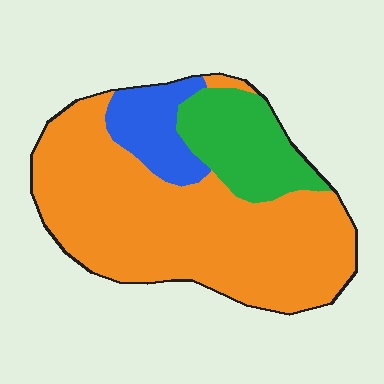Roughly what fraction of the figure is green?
Green takes up between a sixth and a third of the figure.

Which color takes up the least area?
Blue, at roughly 10%.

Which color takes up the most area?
Orange, at roughly 70%.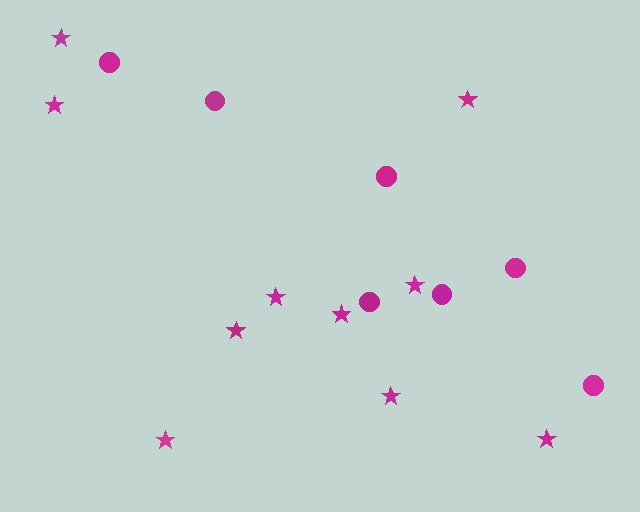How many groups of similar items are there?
There are 2 groups: one group of stars (10) and one group of circles (7).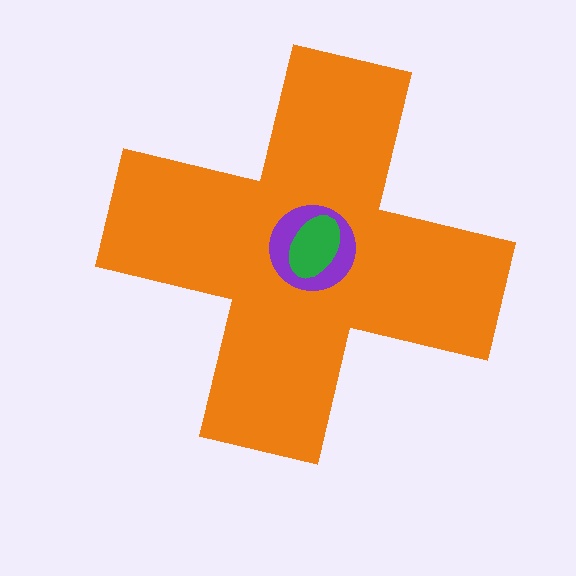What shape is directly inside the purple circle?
The green ellipse.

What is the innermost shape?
The green ellipse.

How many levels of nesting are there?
3.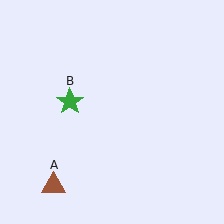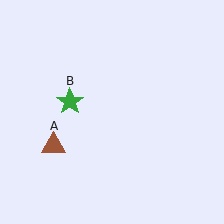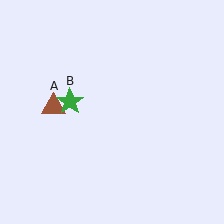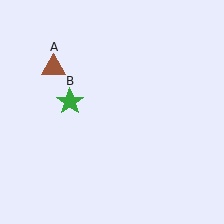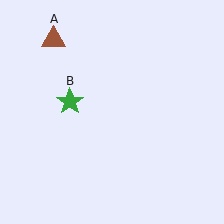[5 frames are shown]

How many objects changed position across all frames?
1 object changed position: brown triangle (object A).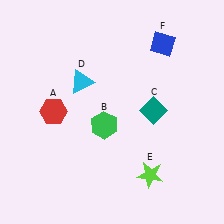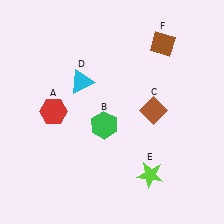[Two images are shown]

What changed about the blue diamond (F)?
In Image 1, F is blue. In Image 2, it changed to brown.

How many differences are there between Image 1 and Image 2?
There are 2 differences between the two images.